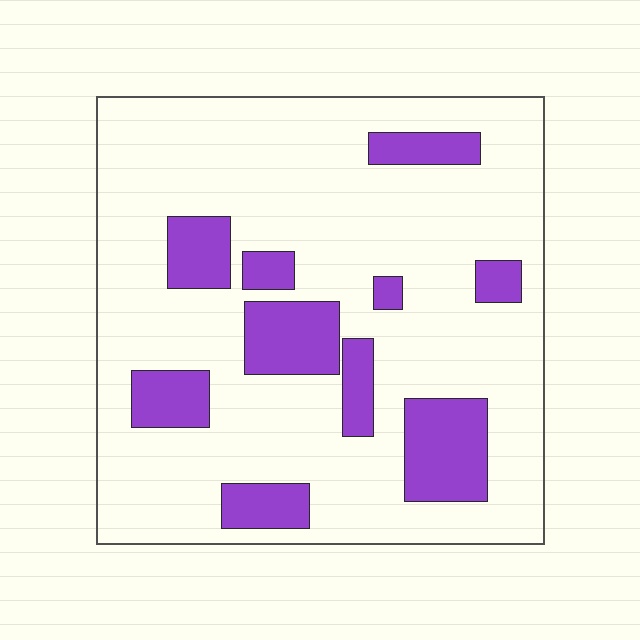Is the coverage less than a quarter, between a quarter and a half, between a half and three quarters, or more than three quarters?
Less than a quarter.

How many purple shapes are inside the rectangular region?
10.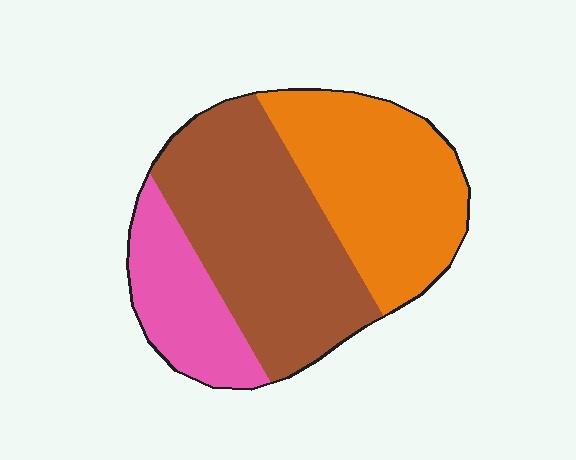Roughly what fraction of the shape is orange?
Orange takes up between a quarter and a half of the shape.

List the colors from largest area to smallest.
From largest to smallest: brown, orange, pink.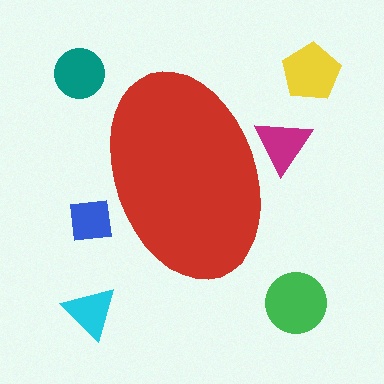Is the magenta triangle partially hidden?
Yes, the magenta triangle is partially hidden behind the red ellipse.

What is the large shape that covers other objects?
A red ellipse.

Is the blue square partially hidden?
Yes, the blue square is partially hidden behind the red ellipse.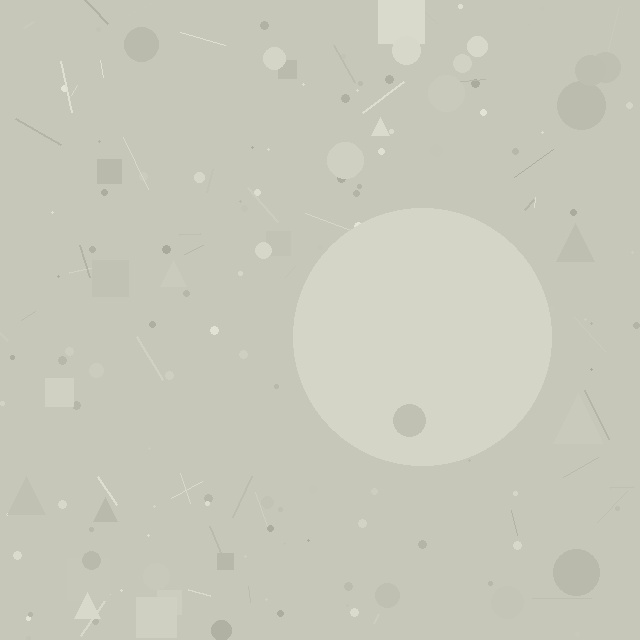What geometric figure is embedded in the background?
A circle is embedded in the background.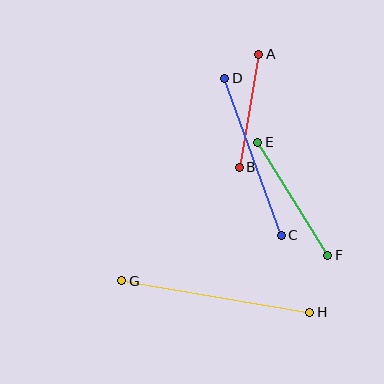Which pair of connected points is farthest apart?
Points G and H are farthest apart.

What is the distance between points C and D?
The distance is approximately 167 pixels.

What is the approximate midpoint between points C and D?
The midpoint is at approximately (253, 157) pixels.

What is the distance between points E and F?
The distance is approximately 133 pixels.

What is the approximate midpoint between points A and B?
The midpoint is at approximately (249, 111) pixels.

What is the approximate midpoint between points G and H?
The midpoint is at approximately (216, 296) pixels.